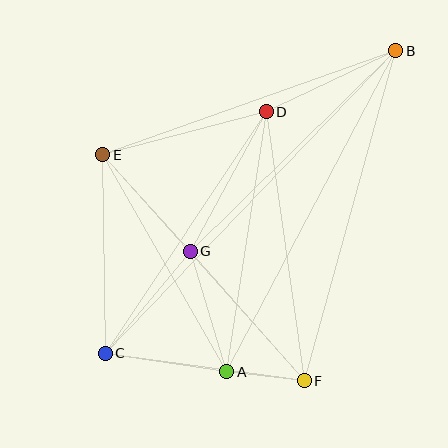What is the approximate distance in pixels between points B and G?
The distance between B and G is approximately 287 pixels.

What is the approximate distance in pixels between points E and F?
The distance between E and F is approximately 303 pixels.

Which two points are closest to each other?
Points A and F are closest to each other.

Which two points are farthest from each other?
Points B and C are farthest from each other.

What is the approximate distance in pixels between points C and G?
The distance between C and G is approximately 133 pixels.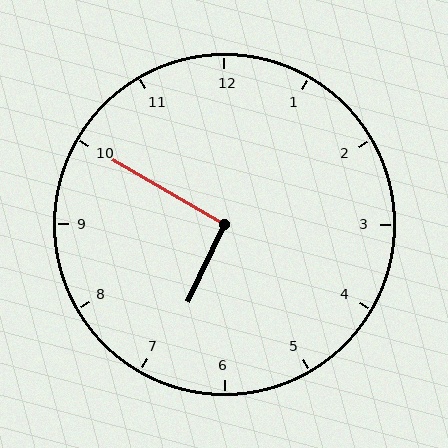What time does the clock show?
6:50.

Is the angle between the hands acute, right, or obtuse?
It is right.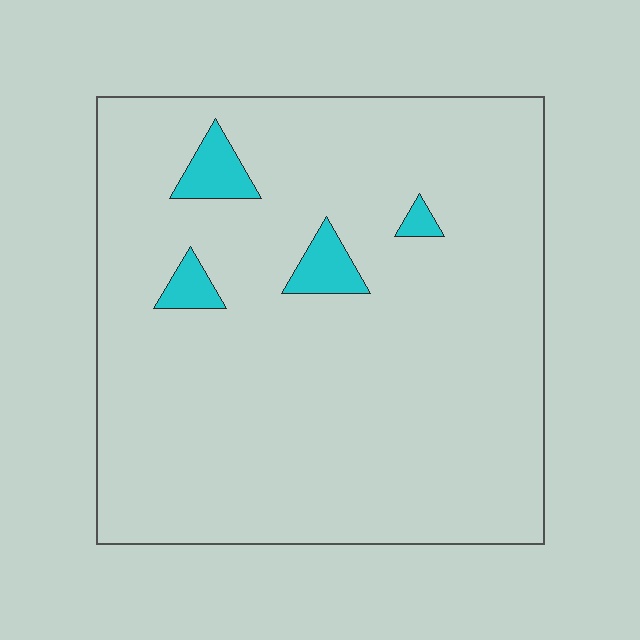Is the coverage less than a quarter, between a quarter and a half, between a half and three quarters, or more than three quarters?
Less than a quarter.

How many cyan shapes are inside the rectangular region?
4.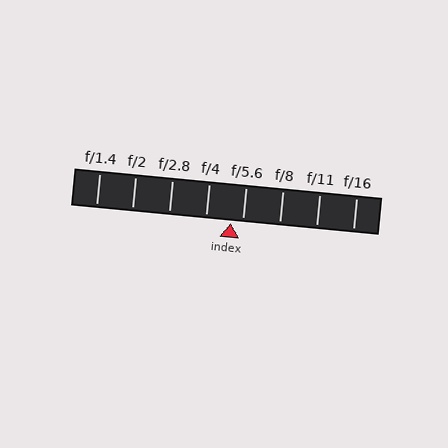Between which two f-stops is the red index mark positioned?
The index mark is between f/4 and f/5.6.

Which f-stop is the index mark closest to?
The index mark is closest to f/5.6.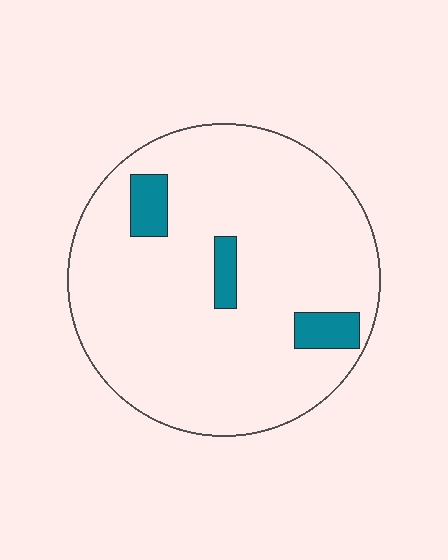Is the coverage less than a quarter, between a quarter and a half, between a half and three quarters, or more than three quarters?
Less than a quarter.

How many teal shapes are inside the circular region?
3.